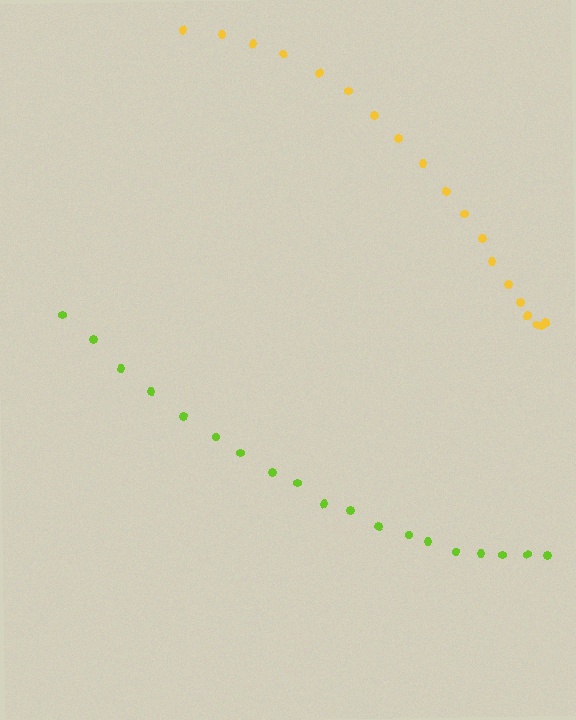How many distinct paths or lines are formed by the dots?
There are 2 distinct paths.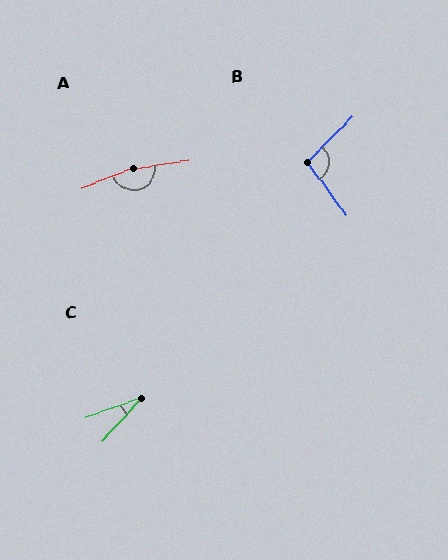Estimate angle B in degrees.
Approximately 99 degrees.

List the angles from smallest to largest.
C (28°), B (99°), A (166°).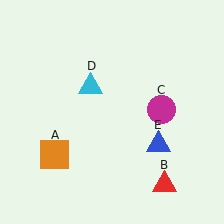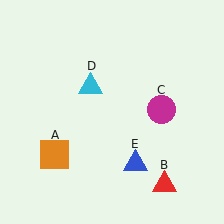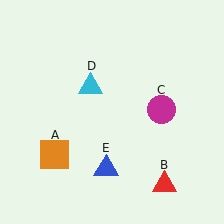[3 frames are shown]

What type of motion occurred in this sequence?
The blue triangle (object E) rotated clockwise around the center of the scene.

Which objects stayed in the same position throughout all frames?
Orange square (object A) and red triangle (object B) and magenta circle (object C) and cyan triangle (object D) remained stationary.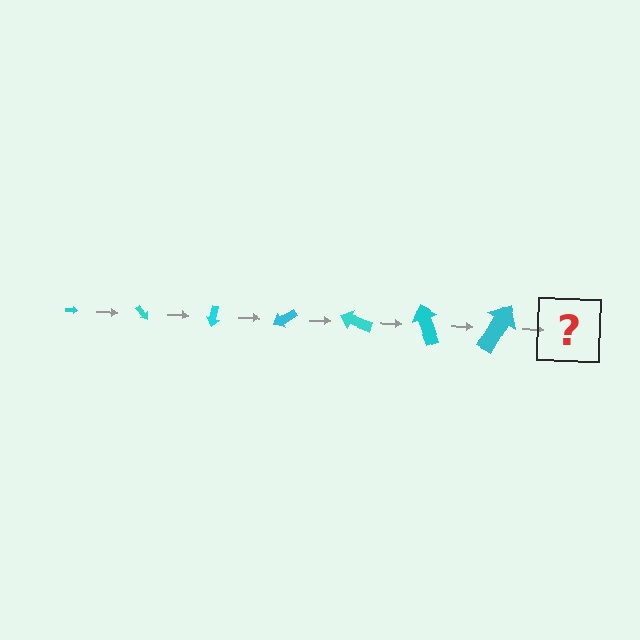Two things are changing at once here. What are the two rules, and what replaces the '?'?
The two rules are that the arrow grows larger each step and it rotates 50 degrees each step. The '?' should be an arrow, larger than the previous one and rotated 350 degrees from the start.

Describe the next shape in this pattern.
It should be an arrow, larger than the previous one and rotated 350 degrees from the start.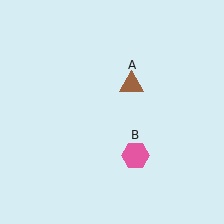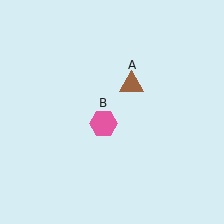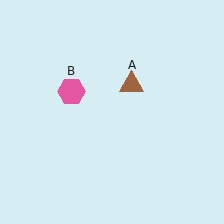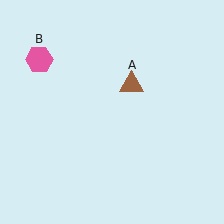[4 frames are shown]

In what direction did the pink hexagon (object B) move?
The pink hexagon (object B) moved up and to the left.